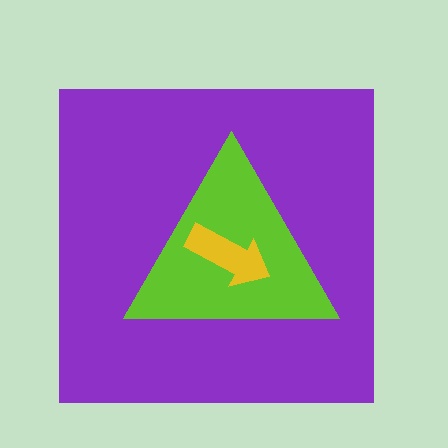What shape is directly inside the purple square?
The lime triangle.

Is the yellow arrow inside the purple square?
Yes.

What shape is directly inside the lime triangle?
The yellow arrow.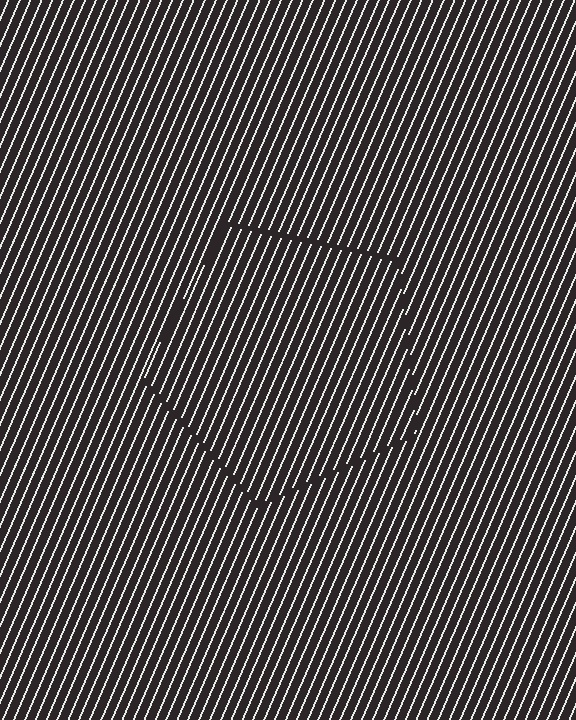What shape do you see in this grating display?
An illusory pentagon. The interior of the shape contains the same grating, shifted by half a period — the contour is defined by the phase discontinuity where line-ends from the inner and outer gratings abut.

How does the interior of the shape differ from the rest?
The interior of the shape contains the same grating, shifted by half a period — the contour is defined by the phase discontinuity where line-ends from the inner and outer gratings abut.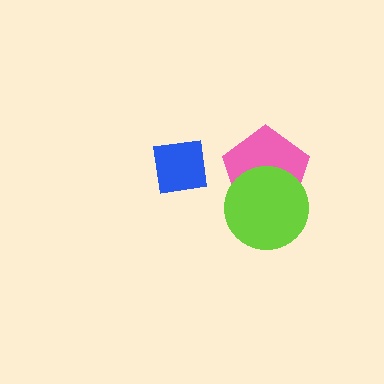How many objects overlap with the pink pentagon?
1 object overlaps with the pink pentagon.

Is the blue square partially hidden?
No, no other shape covers it.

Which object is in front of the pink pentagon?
The lime circle is in front of the pink pentagon.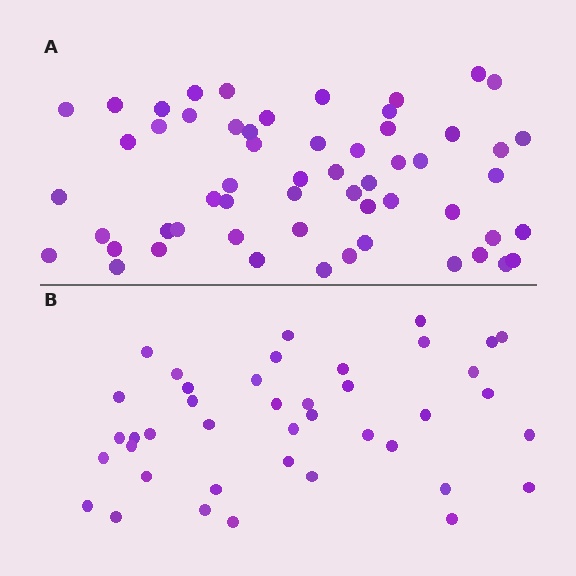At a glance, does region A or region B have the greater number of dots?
Region A (the top region) has more dots.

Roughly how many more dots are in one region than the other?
Region A has approximately 15 more dots than region B.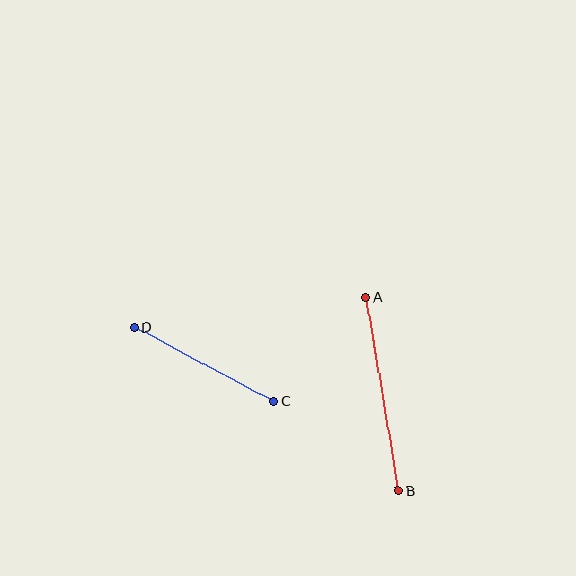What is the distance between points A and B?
The distance is approximately 196 pixels.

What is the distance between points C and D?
The distance is approximately 158 pixels.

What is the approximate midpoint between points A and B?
The midpoint is at approximately (382, 394) pixels.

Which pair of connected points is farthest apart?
Points A and B are farthest apart.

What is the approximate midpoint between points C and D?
The midpoint is at approximately (204, 364) pixels.